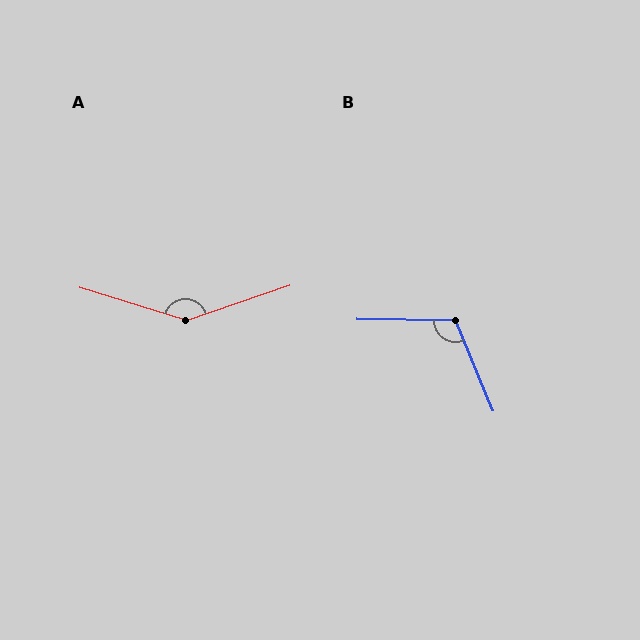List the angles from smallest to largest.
B (113°), A (144°).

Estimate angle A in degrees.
Approximately 144 degrees.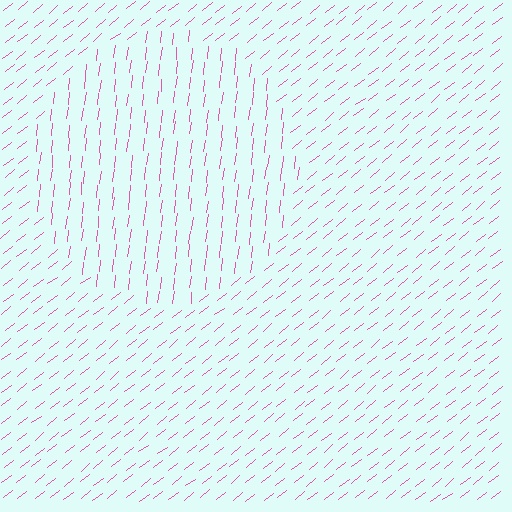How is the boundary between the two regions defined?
The boundary is defined purely by a change in line orientation (approximately 45 degrees difference). All lines are the same color and thickness.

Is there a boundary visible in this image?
Yes, there is a texture boundary formed by a change in line orientation.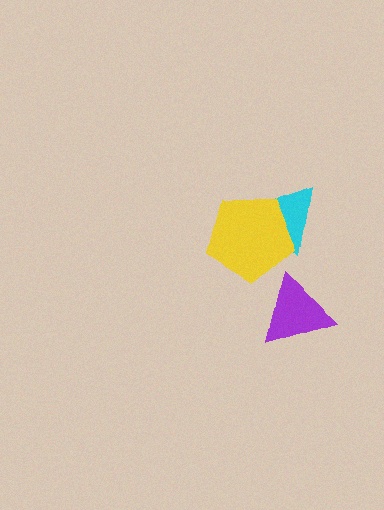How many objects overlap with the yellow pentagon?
1 object overlaps with the yellow pentagon.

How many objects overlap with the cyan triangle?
1 object overlaps with the cyan triangle.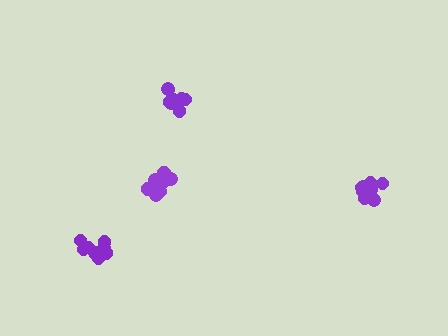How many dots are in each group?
Group 1: 8 dots, Group 2: 10 dots, Group 3: 11 dots, Group 4: 9 dots (38 total).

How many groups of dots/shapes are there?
There are 4 groups.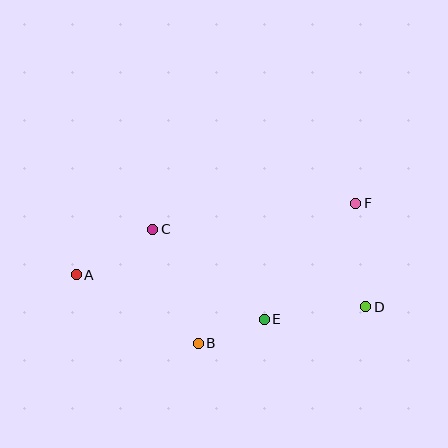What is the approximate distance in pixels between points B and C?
The distance between B and C is approximately 123 pixels.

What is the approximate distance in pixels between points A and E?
The distance between A and E is approximately 193 pixels.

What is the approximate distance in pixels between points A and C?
The distance between A and C is approximately 89 pixels.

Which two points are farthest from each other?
Points A and D are farthest from each other.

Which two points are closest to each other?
Points B and E are closest to each other.